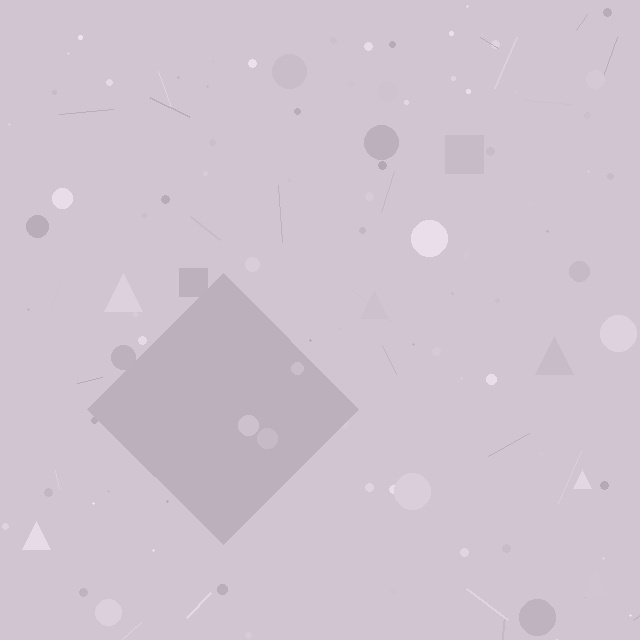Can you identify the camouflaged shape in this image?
The camouflaged shape is a diamond.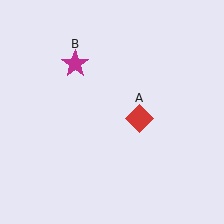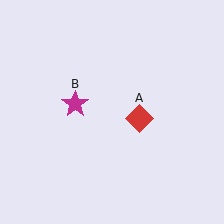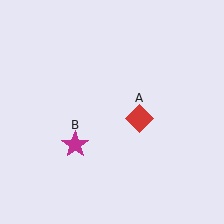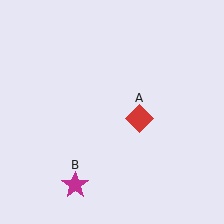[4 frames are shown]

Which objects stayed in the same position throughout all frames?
Red diamond (object A) remained stationary.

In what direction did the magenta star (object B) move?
The magenta star (object B) moved down.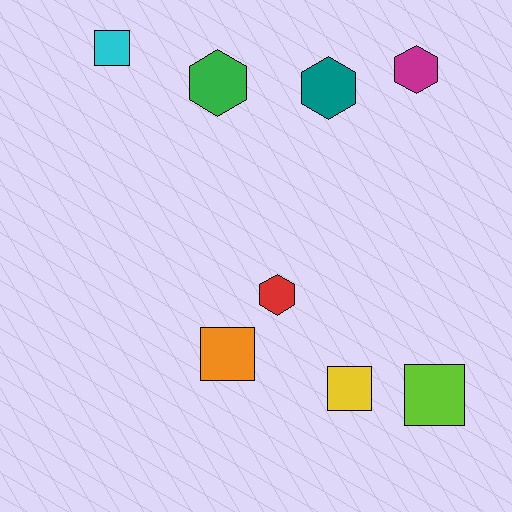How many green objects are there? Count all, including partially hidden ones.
There is 1 green object.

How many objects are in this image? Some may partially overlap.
There are 8 objects.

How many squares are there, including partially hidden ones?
There are 4 squares.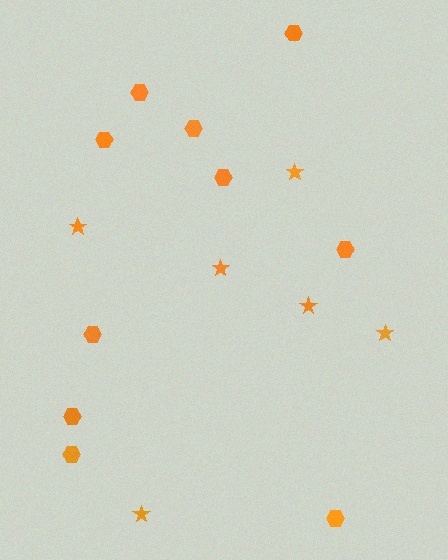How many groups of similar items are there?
There are 2 groups: one group of stars (6) and one group of hexagons (10).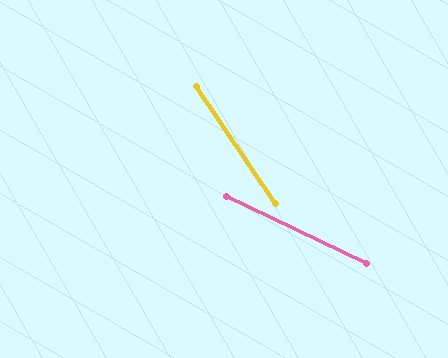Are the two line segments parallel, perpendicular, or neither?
Neither parallel nor perpendicular — they differ by about 30°.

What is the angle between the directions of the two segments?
Approximately 30 degrees.